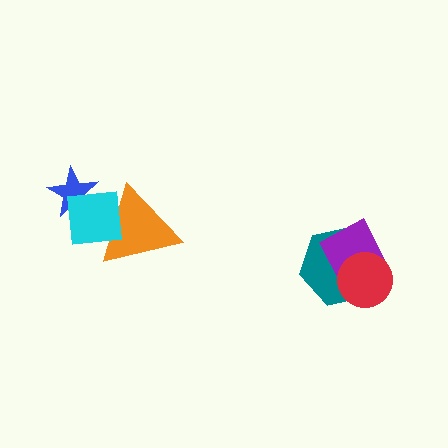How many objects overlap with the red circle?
2 objects overlap with the red circle.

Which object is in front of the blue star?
The cyan square is in front of the blue star.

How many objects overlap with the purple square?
2 objects overlap with the purple square.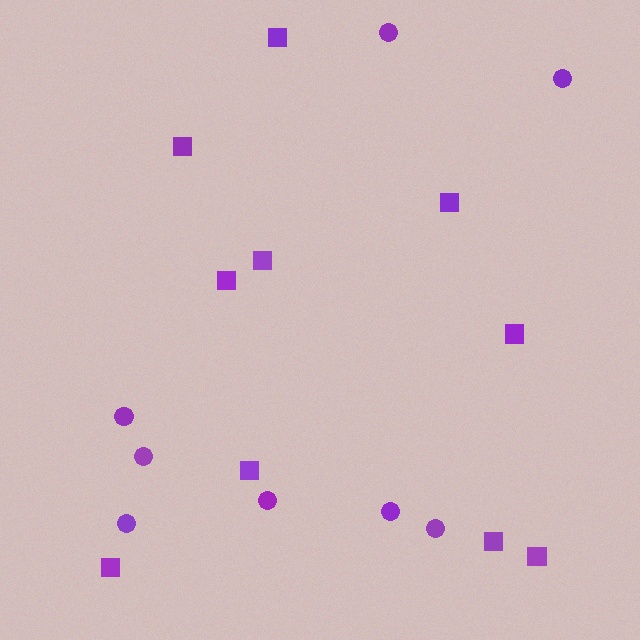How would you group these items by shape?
There are 2 groups: one group of squares (10) and one group of circles (8).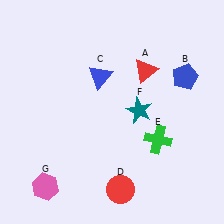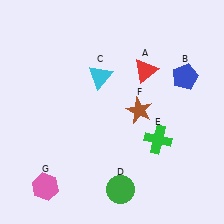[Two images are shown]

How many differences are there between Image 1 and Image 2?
There are 3 differences between the two images.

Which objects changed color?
C changed from blue to cyan. D changed from red to green. F changed from teal to brown.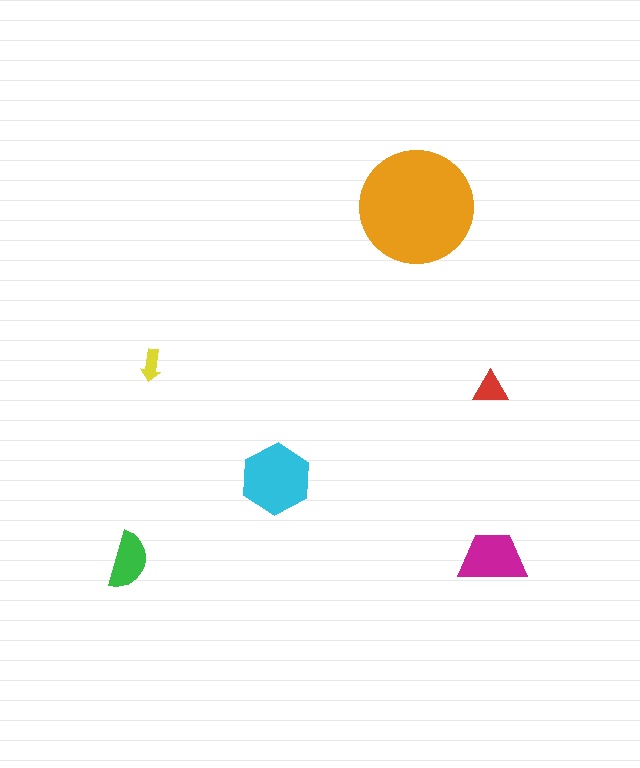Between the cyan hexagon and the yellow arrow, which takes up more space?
The cyan hexagon.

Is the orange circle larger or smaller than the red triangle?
Larger.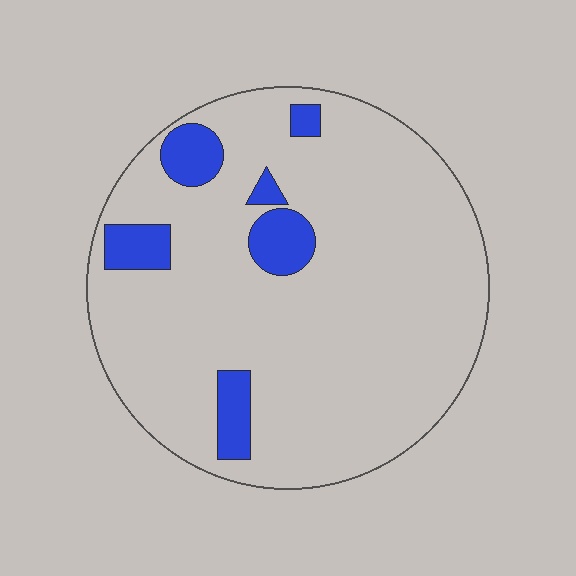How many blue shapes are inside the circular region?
6.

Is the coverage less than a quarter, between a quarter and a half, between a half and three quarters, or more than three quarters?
Less than a quarter.